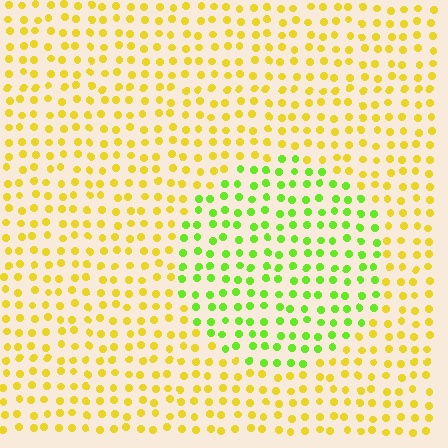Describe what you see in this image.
The image is filled with small yellow elements in a uniform arrangement. A circle-shaped region is visible where the elements are tinted to a slightly different hue, forming a subtle color boundary.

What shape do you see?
I see a circle.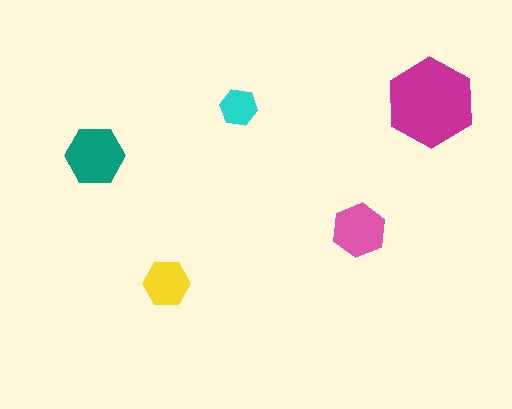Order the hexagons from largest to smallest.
the magenta one, the teal one, the pink one, the yellow one, the cyan one.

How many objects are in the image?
There are 5 objects in the image.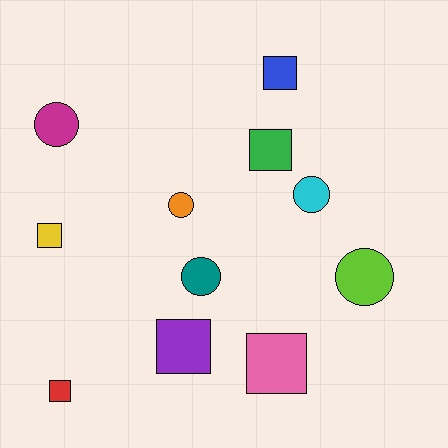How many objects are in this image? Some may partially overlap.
There are 11 objects.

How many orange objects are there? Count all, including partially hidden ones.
There is 1 orange object.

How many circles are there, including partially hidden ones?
There are 5 circles.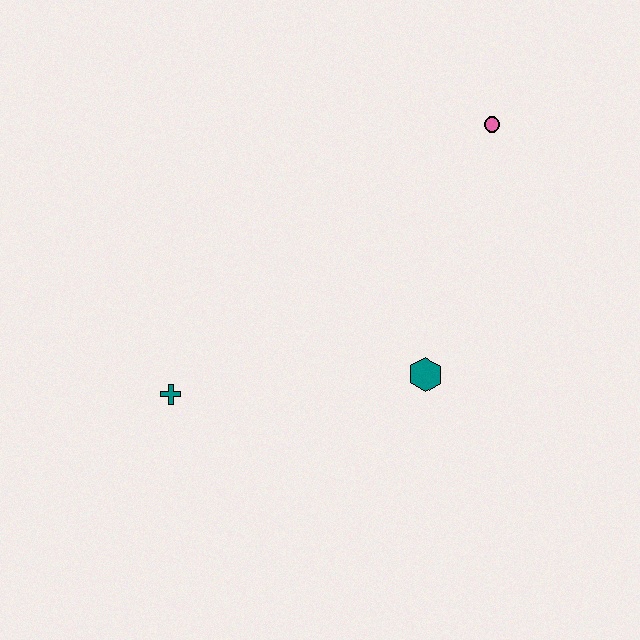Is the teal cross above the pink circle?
No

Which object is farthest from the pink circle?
The teal cross is farthest from the pink circle.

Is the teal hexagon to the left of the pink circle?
Yes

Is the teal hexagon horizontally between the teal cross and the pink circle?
Yes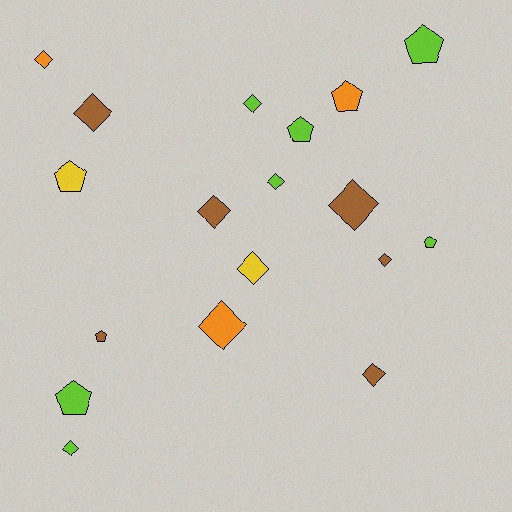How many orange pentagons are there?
There is 1 orange pentagon.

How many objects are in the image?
There are 18 objects.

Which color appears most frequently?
Lime, with 7 objects.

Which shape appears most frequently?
Diamond, with 11 objects.